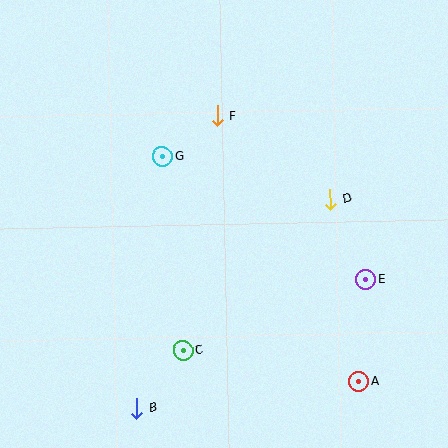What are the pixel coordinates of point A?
Point A is at (359, 382).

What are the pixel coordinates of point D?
Point D is at (330, 199).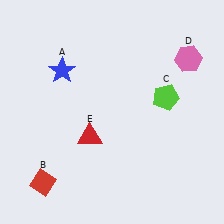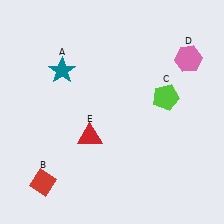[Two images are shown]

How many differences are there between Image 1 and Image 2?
There is 1 difference between the two images.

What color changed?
The star (A) changed from blue in Image 1 to teal in Image 2.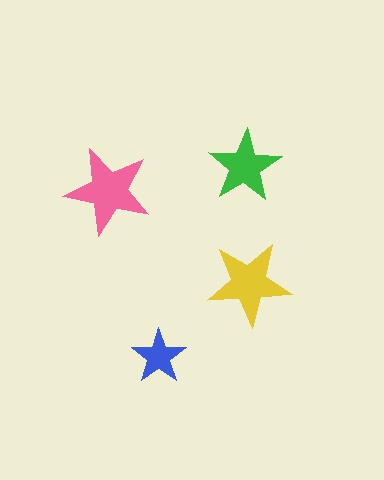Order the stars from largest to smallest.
the pink one, the yellow one, the green one, the blue one.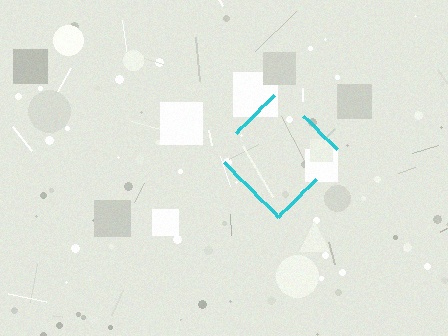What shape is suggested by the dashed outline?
The dashed outline suggests a diamond.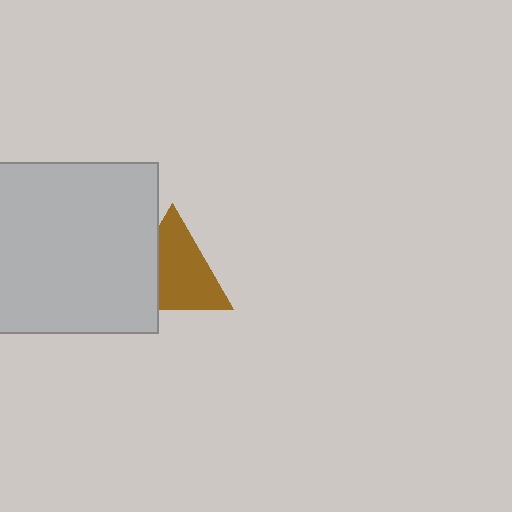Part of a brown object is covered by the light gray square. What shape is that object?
It is a triangle.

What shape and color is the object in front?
The object in front is a light gray square.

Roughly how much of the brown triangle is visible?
Most of it is visible (roughly 68%).